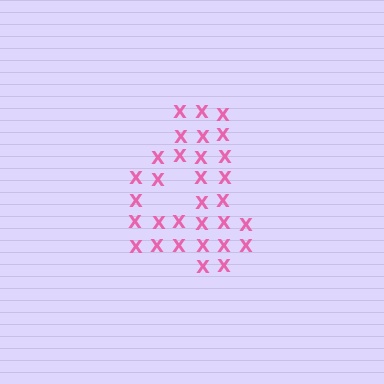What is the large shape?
The large shape is the digit 4.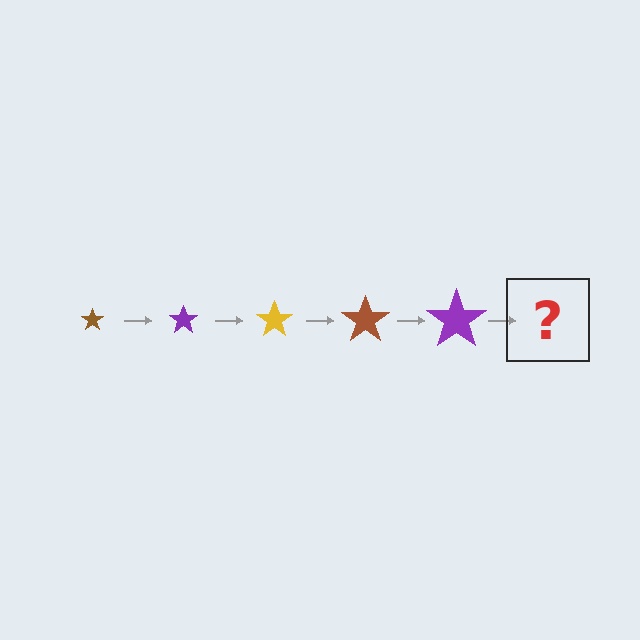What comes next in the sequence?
The next element should be a yellow star, larger than the previous one.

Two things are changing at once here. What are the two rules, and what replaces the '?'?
The two rules are that the star grows larger each step and the color cycles through brown, purple, and yellow. The '?' should be a yellow star, larger than the previous one.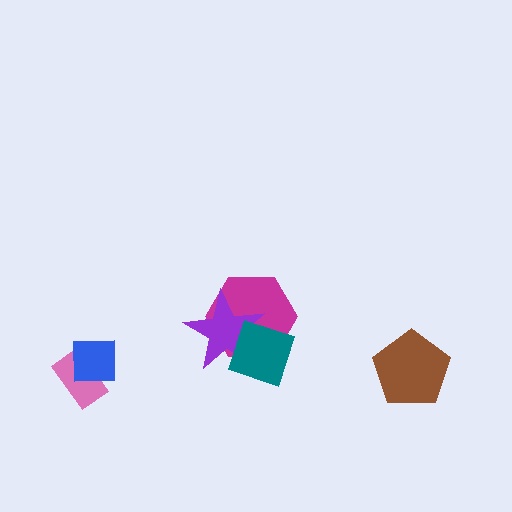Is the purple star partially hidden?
Yes, it is partially covered by another shape.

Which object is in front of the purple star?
The teal diamond is in front of the purple star.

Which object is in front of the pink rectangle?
The blue square is in front of the pink rectangle.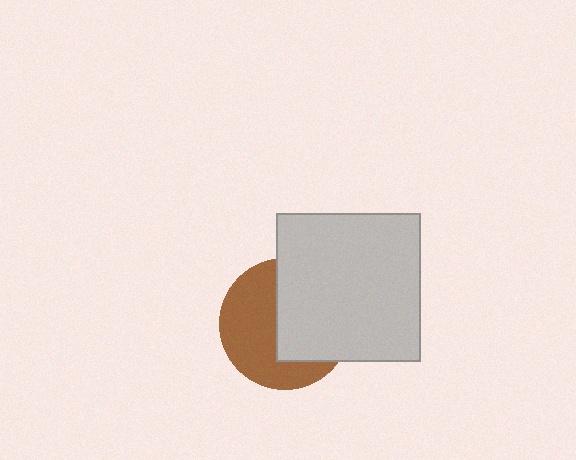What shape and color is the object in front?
The object in front is a light gray rectangle.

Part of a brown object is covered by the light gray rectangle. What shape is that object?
It is a circle.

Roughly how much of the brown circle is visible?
About half of it is visible (roughly 51%).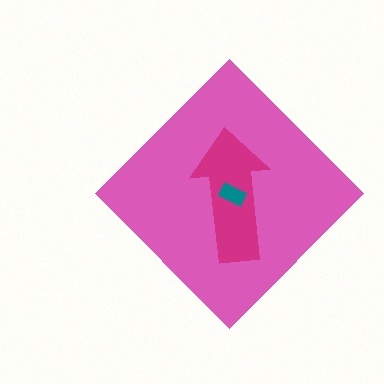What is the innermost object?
The teal rectangle.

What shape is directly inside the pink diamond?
The magenta arrow.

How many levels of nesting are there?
3.